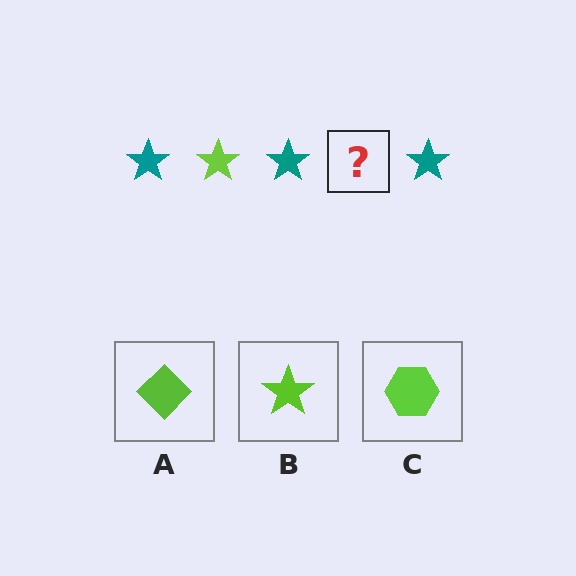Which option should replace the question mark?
Option B.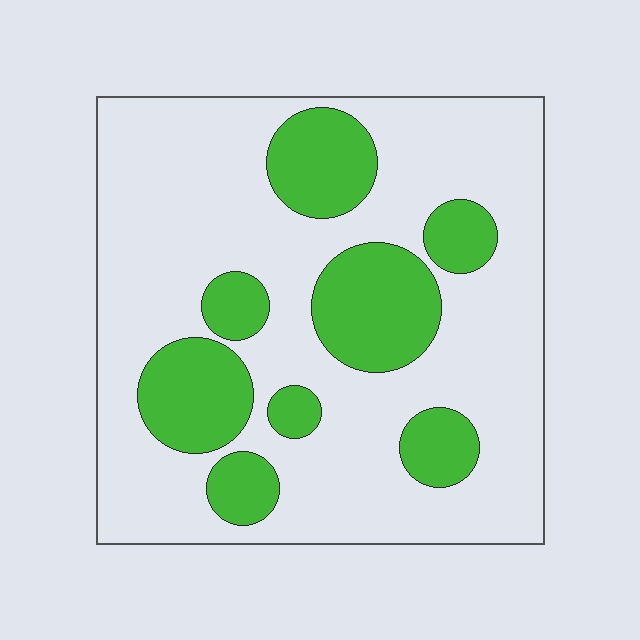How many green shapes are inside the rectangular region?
8.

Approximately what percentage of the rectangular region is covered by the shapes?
Approximately 25%.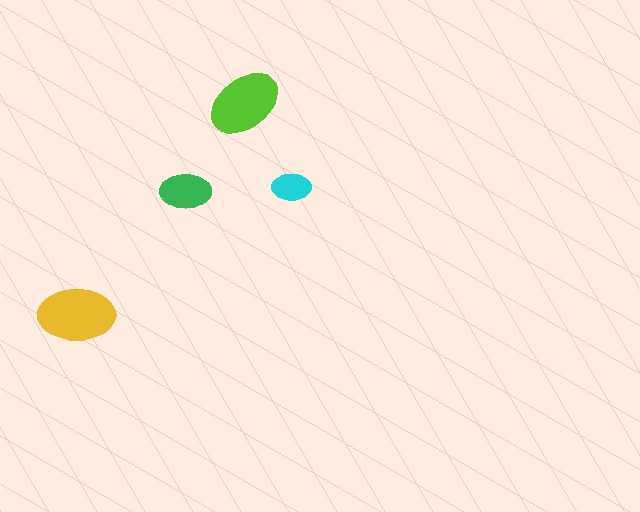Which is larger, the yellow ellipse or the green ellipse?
The yellow one.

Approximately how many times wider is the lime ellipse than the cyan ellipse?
About 2 times wider.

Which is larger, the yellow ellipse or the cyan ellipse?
The yellow one.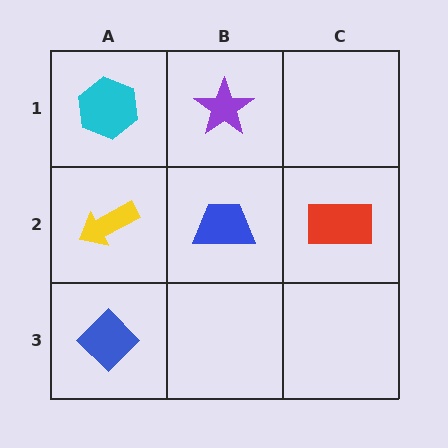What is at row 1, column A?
A cyan hexagon.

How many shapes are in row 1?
2 shapes.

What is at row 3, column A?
A blue diamond.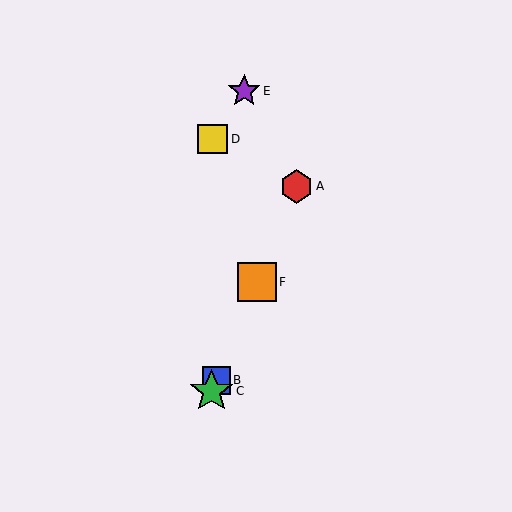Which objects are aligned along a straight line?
Objects A, B, C, F are aligned along a straight line.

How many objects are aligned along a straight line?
4 objects (A, B, C, F) are aligned along a straight line.